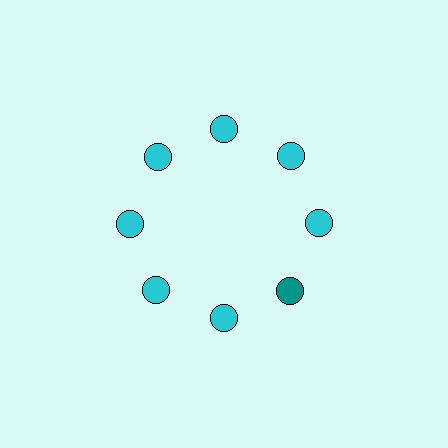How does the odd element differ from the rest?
It has a different color: teal instead of cyan.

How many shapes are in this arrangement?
There are 8 shapes arranged in a ring pattern.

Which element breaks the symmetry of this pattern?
The teal circle at roughly the 4 o'clock position breaks the symmetry. All other shapes are cyan circles.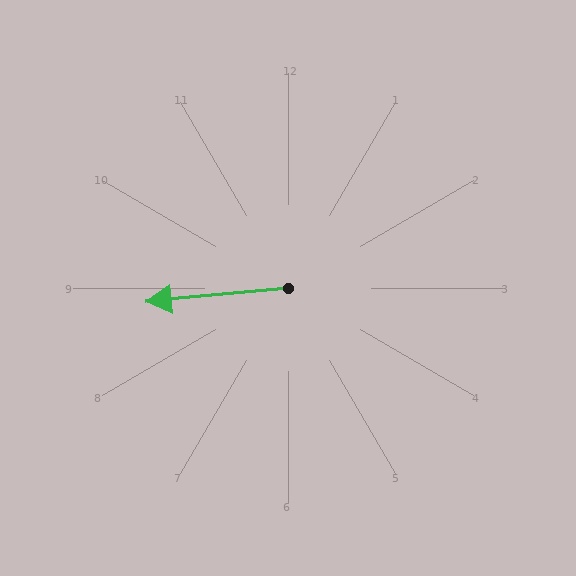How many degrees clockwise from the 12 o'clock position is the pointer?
Approximately 265 degrees.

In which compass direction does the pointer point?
West.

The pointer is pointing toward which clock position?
Roughly 9 o'clock.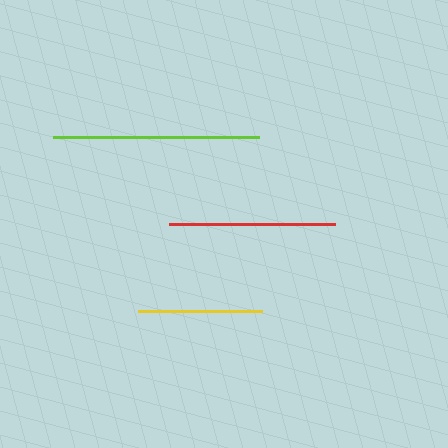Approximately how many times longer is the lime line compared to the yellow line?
The lime line is approximately 1.7 times the length of the yellow line.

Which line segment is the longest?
The lime line is the longest at approximately 206 pixels.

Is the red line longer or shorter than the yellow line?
The red line is longer than the yellow line.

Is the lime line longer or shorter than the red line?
The lime line is longer than the red line.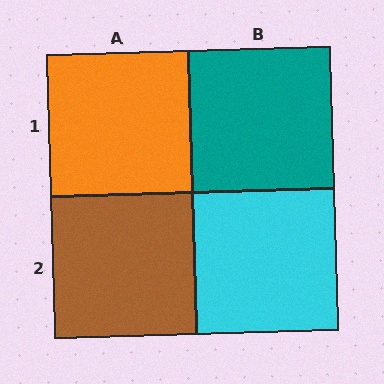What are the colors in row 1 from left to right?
Orange, teal.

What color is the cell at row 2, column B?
Cyan.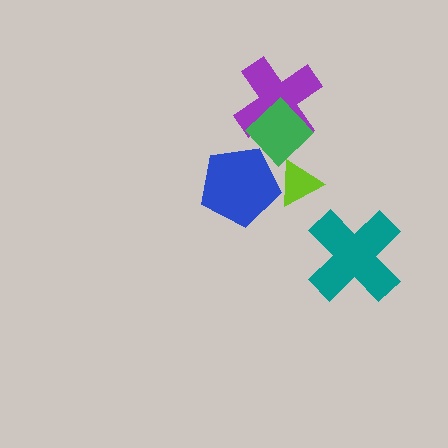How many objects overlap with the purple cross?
1 object overlaps with the purple cross.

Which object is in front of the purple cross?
The green diamond is in front of the purple cross.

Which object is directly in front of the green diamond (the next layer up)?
The lime triangle is directly in front of the green diamond.